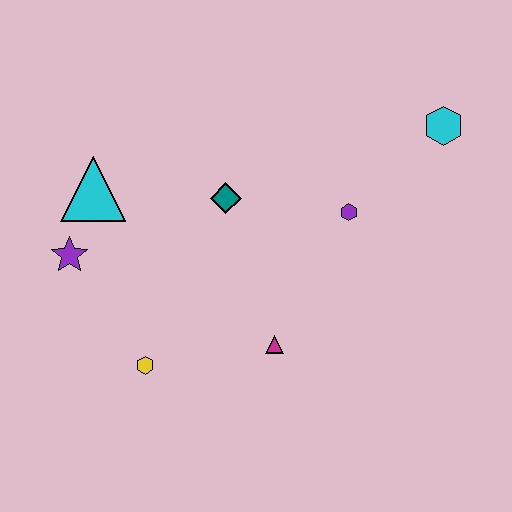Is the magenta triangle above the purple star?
No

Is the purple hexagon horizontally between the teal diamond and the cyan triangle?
No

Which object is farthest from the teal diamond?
The cyan hexagon is farthest from the teal diamond.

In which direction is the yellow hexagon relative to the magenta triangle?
The yellow hexagon is to the left of the magenta triangle.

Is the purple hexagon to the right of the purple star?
Yes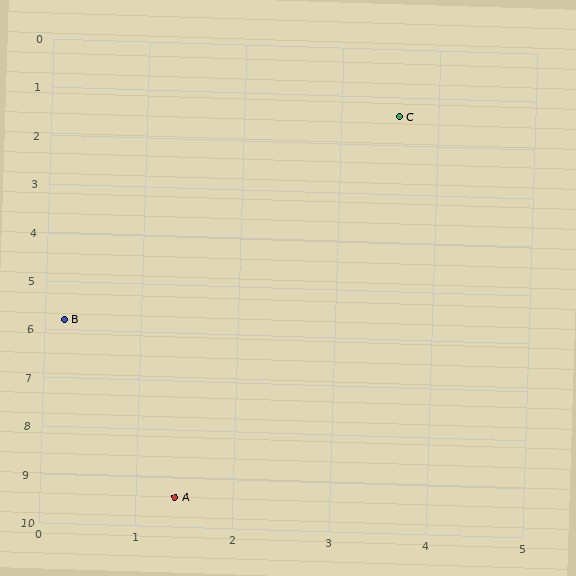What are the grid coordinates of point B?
Point B is at approximately (0.2, 5.8).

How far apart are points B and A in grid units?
Points B and A are about 3.8 grid units apart.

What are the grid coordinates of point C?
Point C is at approximately (3.6, 1.4).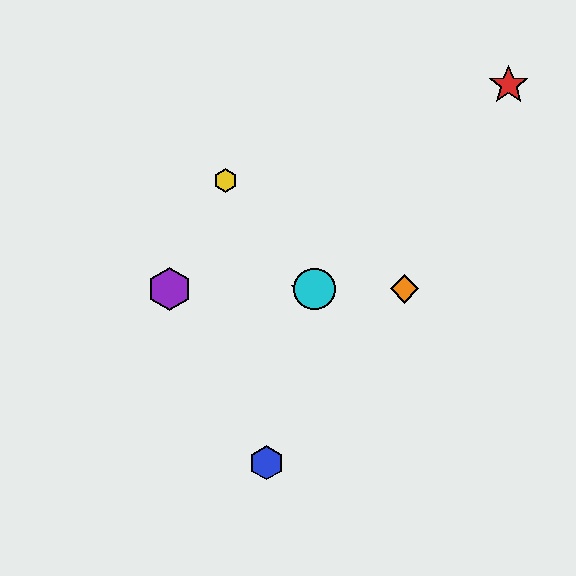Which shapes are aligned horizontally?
The green star, the purple hexagon, the orange diamond, the cyan circle are aligned horizontally.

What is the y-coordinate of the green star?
The green star is at y≈289.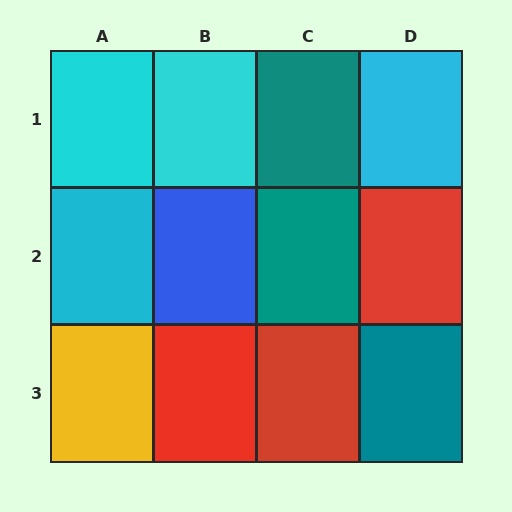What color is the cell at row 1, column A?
Cyan.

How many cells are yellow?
1 cell is yellow.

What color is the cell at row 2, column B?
Blue.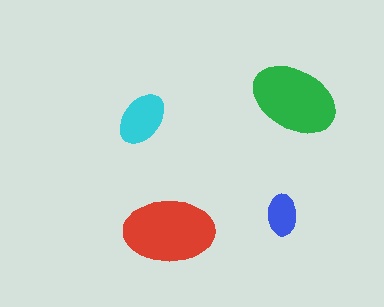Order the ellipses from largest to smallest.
the red one, the green one, the cyan one, the blue one.